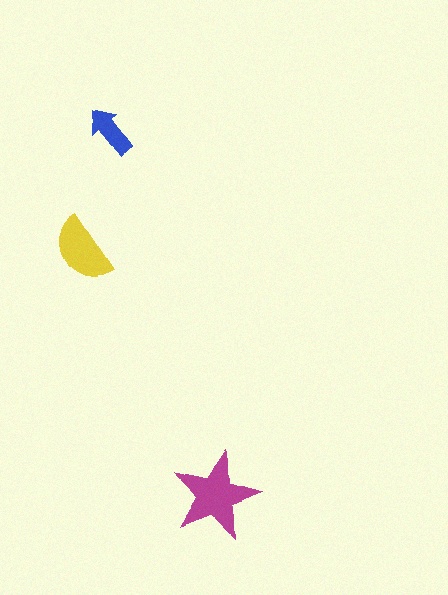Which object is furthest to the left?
The yellow semicircle is leftmost.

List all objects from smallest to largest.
The blue arrow, the yellow semicircle, the magenta star.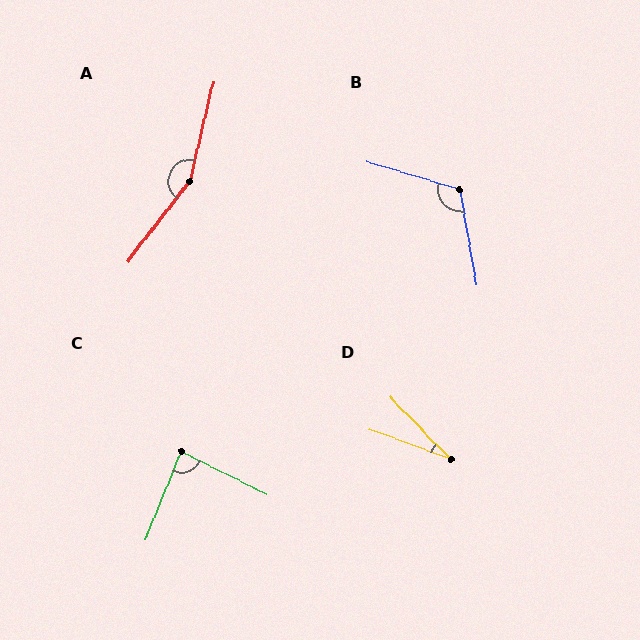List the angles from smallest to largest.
D (26°), C (86°), B (116°), A (156°).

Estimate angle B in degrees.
Approximately 116 degrees.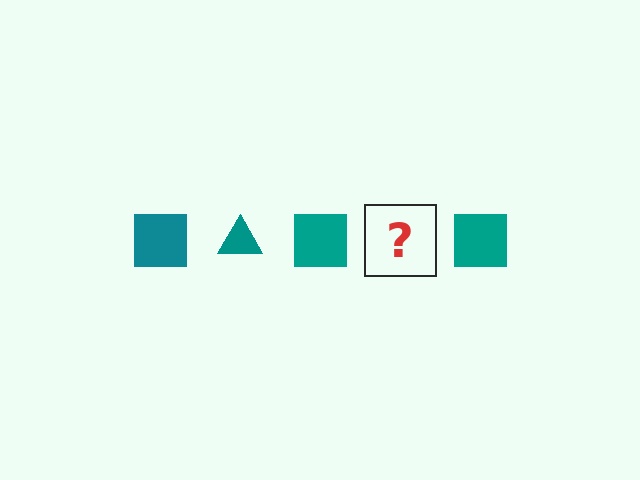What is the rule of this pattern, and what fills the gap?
The rule is that the pattern cycles through square, triangle shapes in teal. The gap should be filled with a teal triangle.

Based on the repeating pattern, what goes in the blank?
The blank should be a teal triangle.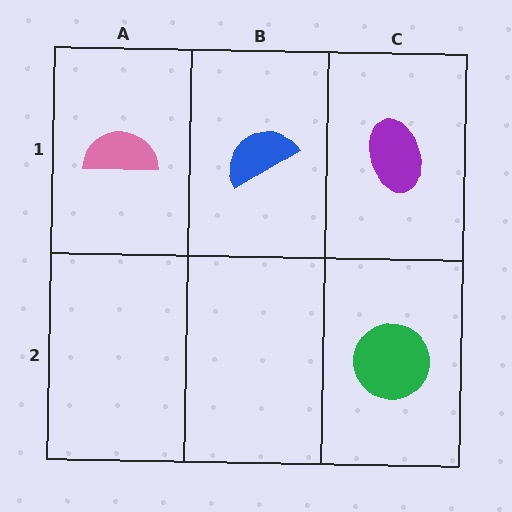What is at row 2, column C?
A green circle.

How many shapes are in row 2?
1 shape.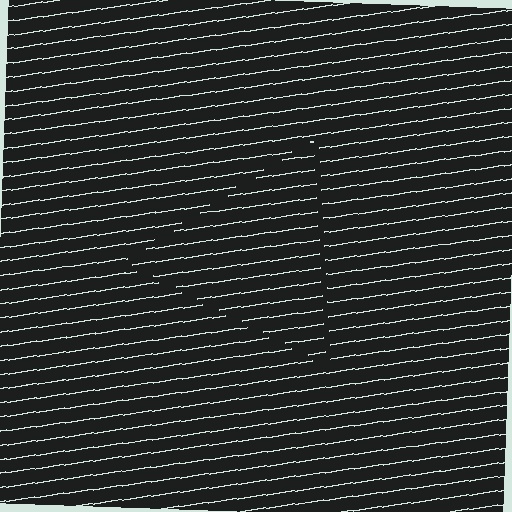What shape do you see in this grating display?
An illusory triangle. The interior of the shape contains the same grating, shifted by half a period — the contour is defined by the phase discontinuity where line-ends from the inner and outer gratings abut.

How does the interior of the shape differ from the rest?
The interior of the shape contains the same grating, shifted by half a period — the contour is defined by the phase discontinuity where line-ends from the inner and outer gratings abut.